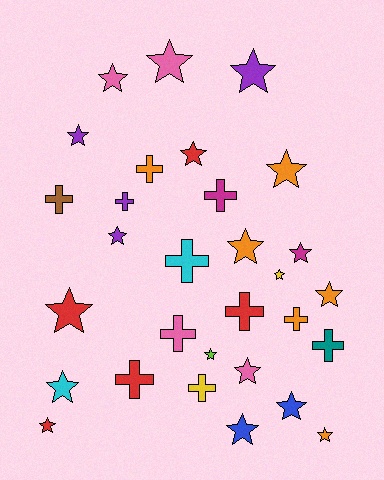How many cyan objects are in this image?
There are 2 cyan objects.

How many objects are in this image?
There are 30 objects.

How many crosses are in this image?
There are 11 crosses.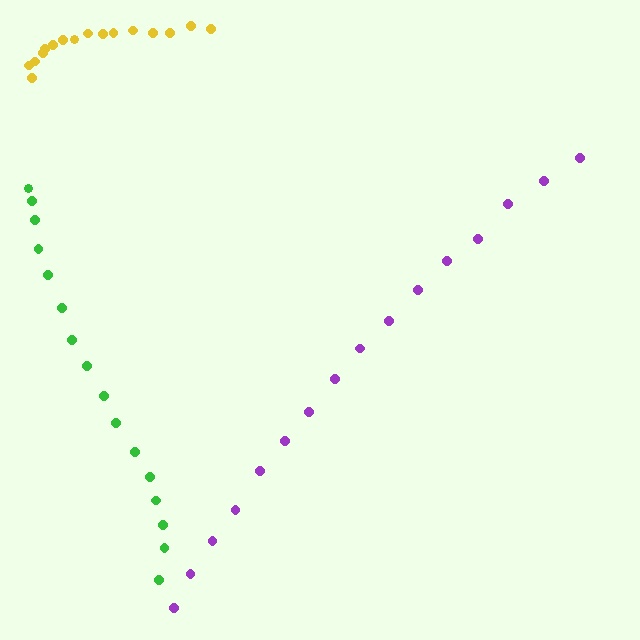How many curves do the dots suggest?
There are 3 distinct paths.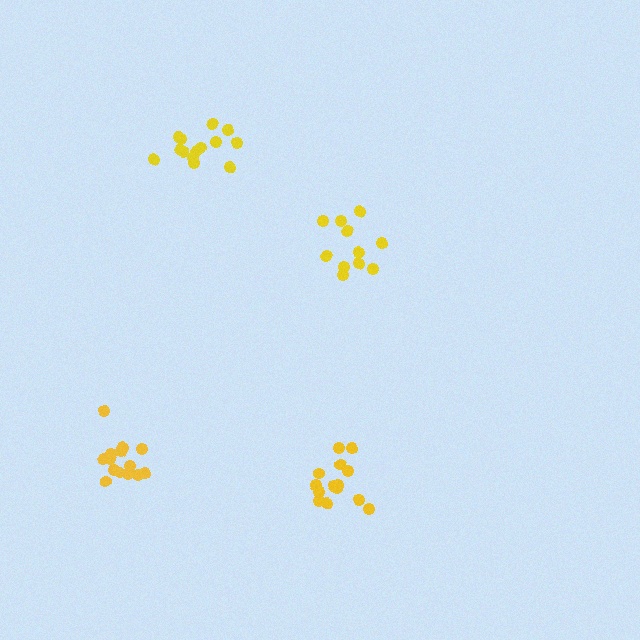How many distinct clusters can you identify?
There are 4 distinct clusters.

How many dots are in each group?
Group 1: 14 dots, Group 2: 11 dots, Group 3: 14 dots, Group 4: 14 dots (53 total).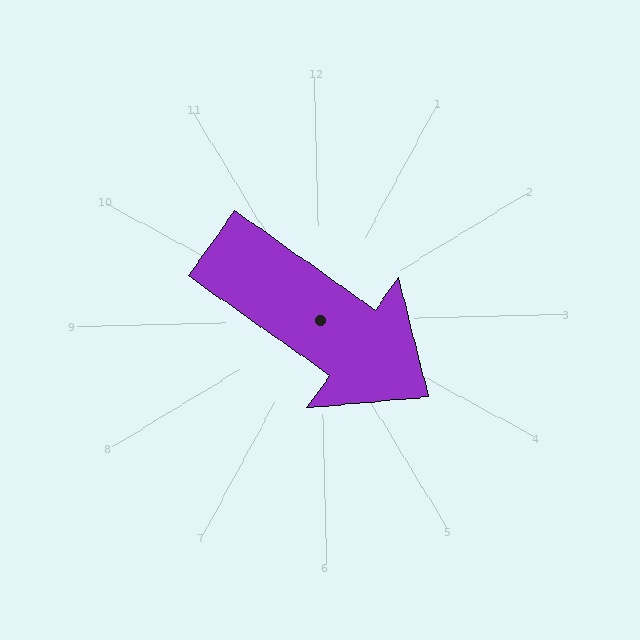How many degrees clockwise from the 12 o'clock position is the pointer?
Approximately 127 degrees.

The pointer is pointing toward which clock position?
Roughly 4 o'clock.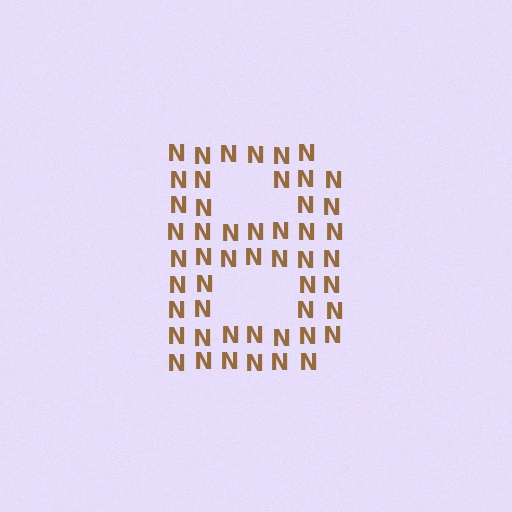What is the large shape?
The large shape is the letter B.